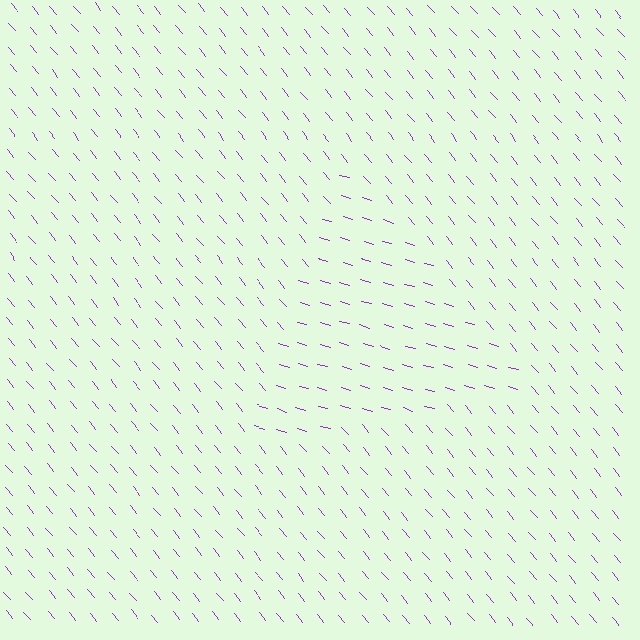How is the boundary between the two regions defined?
The boundary is defined purely by a change in line orientation (approximately 34 degrees difference). All lines are the same color and thickness.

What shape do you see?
I see a triangle.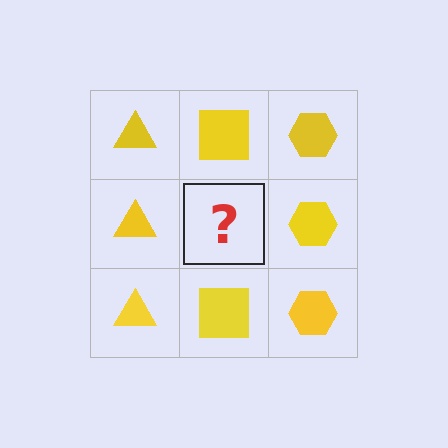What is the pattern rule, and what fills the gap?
The rule is that each column has a consistent shape. The gap should be filled with a yellow square.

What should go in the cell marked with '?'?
The missing cell should contain a yellow square.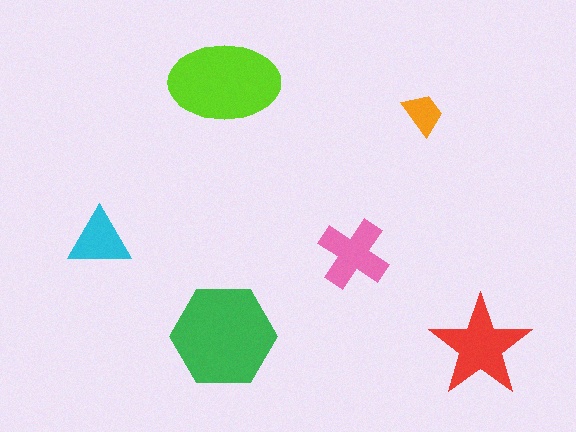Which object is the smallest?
The orange trapezoid.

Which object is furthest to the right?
The red star is rightmost.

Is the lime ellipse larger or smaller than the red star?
Larger.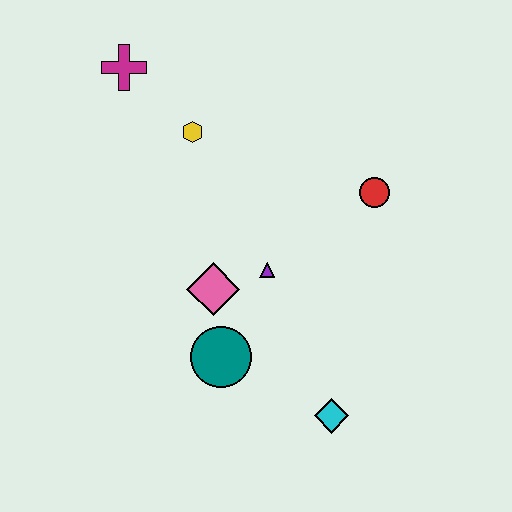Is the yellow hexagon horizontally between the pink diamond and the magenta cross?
Yes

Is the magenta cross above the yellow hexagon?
Yes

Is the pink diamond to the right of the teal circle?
No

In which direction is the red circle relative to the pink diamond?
The red circle is to the right of the pink diamond.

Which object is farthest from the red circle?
The magenta cross is farthest from the red circle.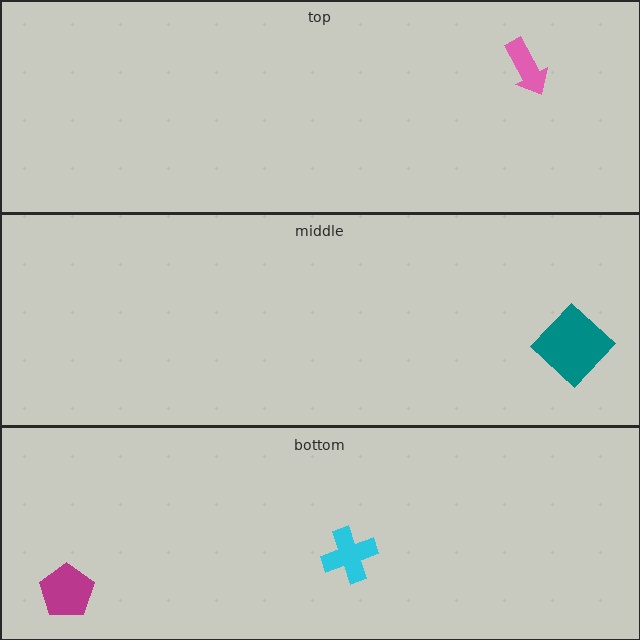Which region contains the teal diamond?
The middle region.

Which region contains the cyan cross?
The bottom region.